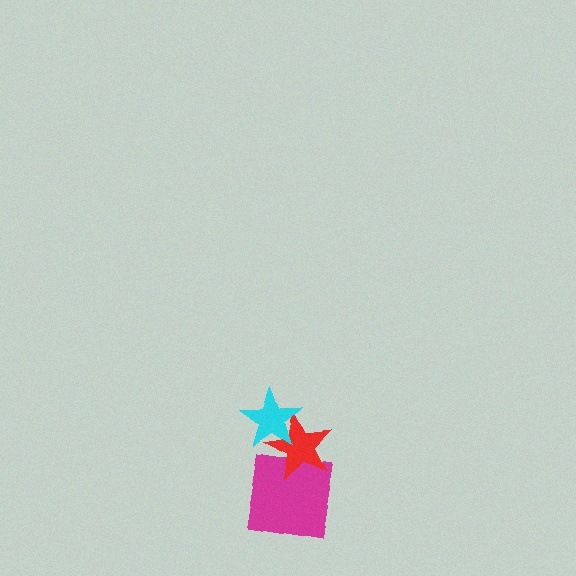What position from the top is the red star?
The red star is 2nd from the top.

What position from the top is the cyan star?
The cyan star is 1st from the top.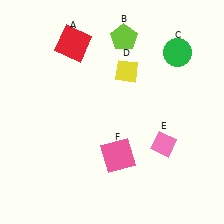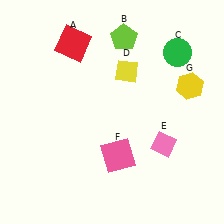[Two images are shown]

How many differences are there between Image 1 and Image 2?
There is 1 difference between the two images.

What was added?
A yellow hexagon (G) was added in Image 2.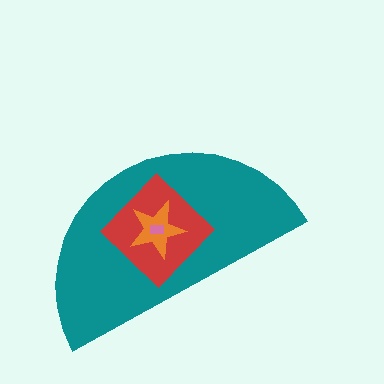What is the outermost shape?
The teal semicircle.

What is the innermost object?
The pink rectangle.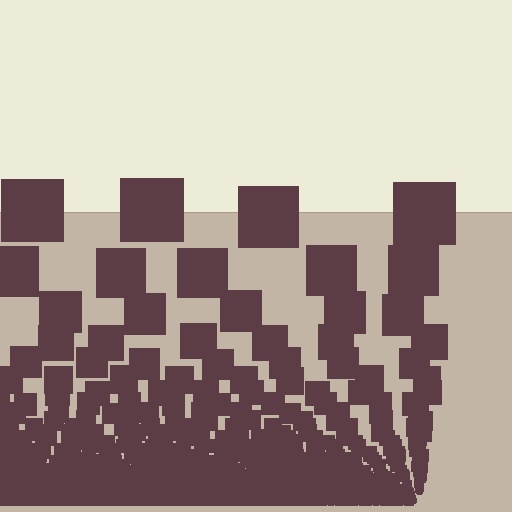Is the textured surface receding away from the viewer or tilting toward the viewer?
The surface appears to tilt toward the viewer. Texture elements get larger and sparser toward the top.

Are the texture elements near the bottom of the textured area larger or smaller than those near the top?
Smaller. The gradient is inverted — elements near the bottom are smaller and denser.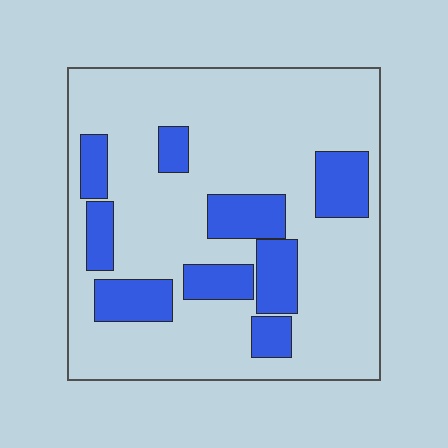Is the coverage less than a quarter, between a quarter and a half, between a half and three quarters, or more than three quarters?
Less than a quarter.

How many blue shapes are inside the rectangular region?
9.